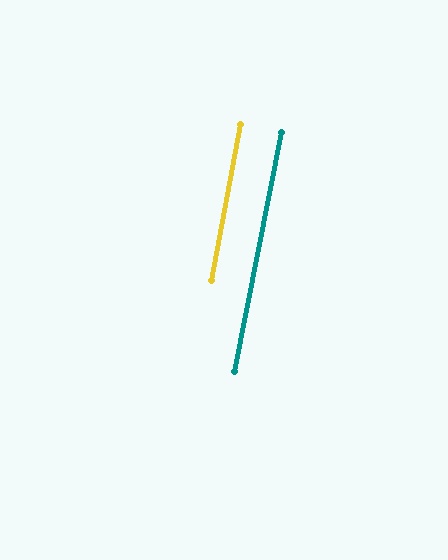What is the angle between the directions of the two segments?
Approximately 1 degree.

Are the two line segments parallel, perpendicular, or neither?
Parallel — their directions differ by only 0.7°.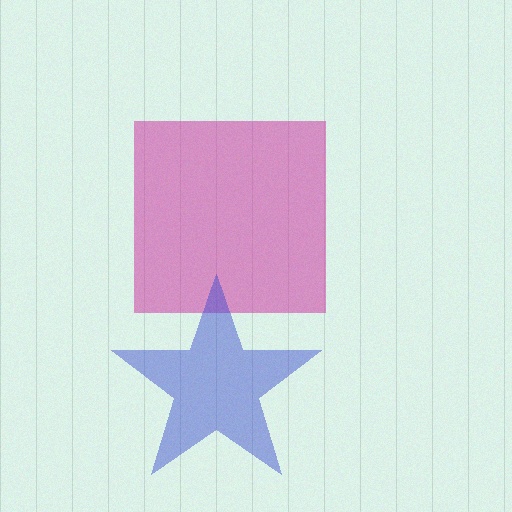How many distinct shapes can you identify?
There are 2 distinct shapes: a magenta square, a blue star.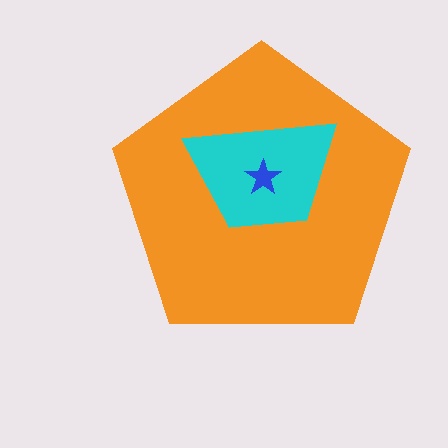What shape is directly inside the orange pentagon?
The cyan trapezoid.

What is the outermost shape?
The orange pentagon.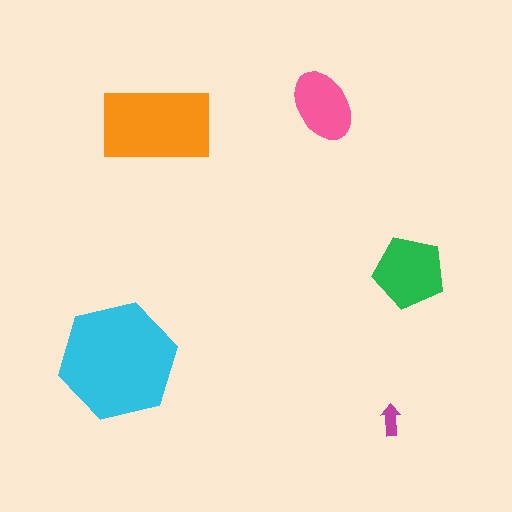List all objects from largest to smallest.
The cyan hexagon, the orange rectangle, the green pentagon, the pink ellipse, the magenta arrow.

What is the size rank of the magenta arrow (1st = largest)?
5th.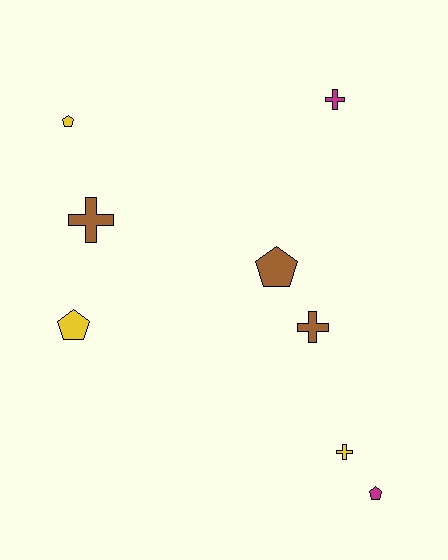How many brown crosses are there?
There are 2 brown crosses.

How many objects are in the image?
There are 8 objects.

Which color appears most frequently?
Yellow, with 3 objects.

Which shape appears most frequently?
Pentagon, with 4 objects.